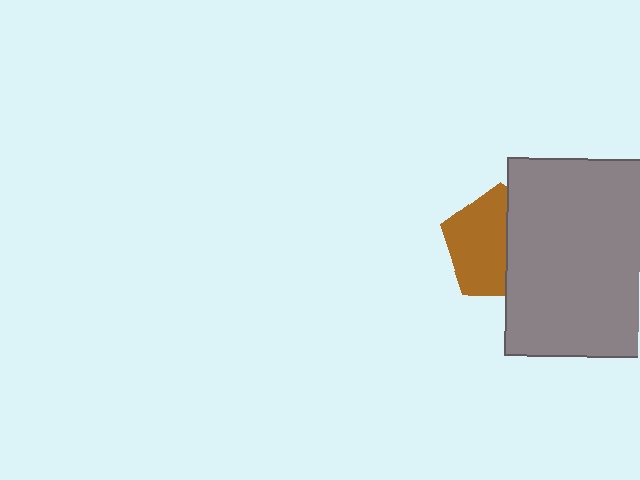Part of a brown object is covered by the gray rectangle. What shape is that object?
It is a pentagon.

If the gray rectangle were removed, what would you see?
You would see the complete brown pentagon.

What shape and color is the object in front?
The object in front is a gray rectangle.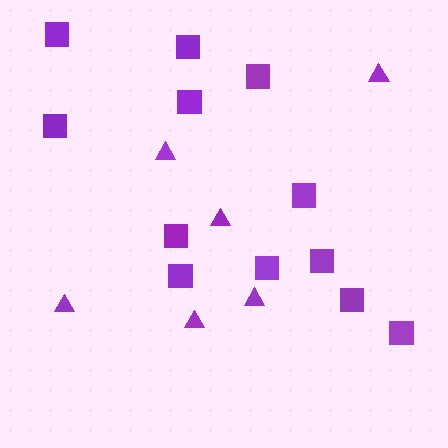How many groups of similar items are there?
There are 2 groups: one group of squares (12) and one group of triangles (6).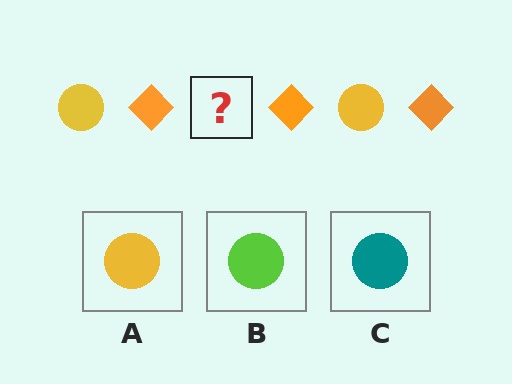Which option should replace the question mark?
Option A.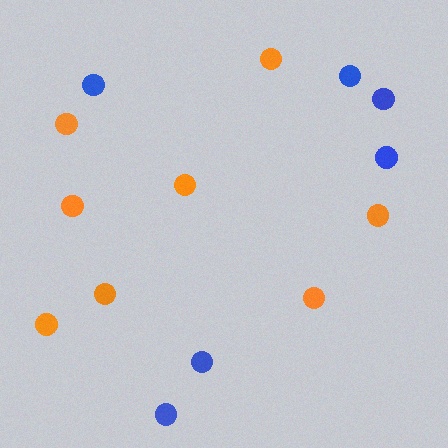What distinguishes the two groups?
There are 2 groups: one group of orange circles (8) and one group of blue circles (6).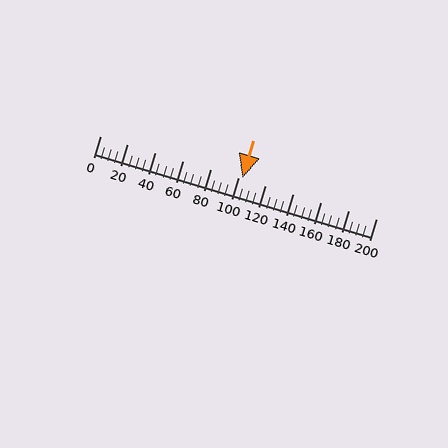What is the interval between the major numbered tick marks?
The major tick marks are spaced 20 units apart.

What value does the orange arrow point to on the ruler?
The orange arrow points to approximately 103.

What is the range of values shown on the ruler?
The ruler shows values from 0 to 200.